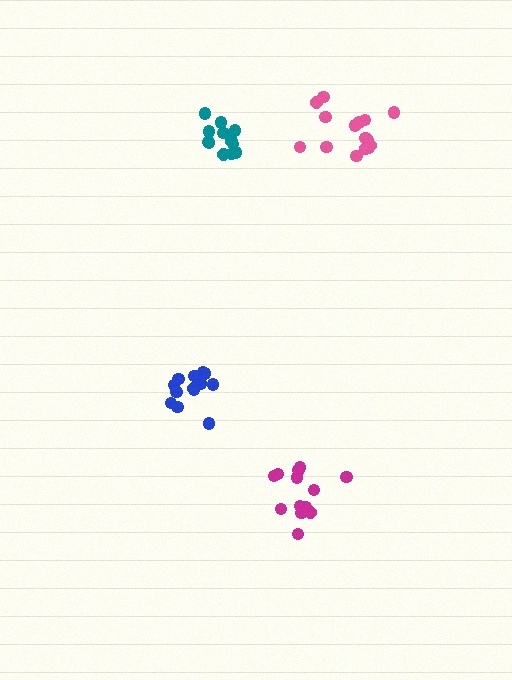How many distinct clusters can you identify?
There are 4 distinct clusters.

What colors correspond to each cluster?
The clusters are colored: pink, blue, magenta, teal.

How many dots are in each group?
Group 1: 15 dots, Group 2: 13 dots, Group 3: 13 dots, Group 4: 13 dots (54 total).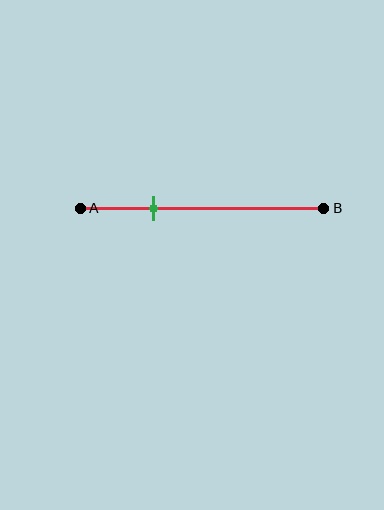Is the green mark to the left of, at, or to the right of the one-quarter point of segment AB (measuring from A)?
The green mark is to the right of the one-quarter point of segment AB.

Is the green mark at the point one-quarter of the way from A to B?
No, the mark is at about 30% from A, not at the 25% one-quarter point.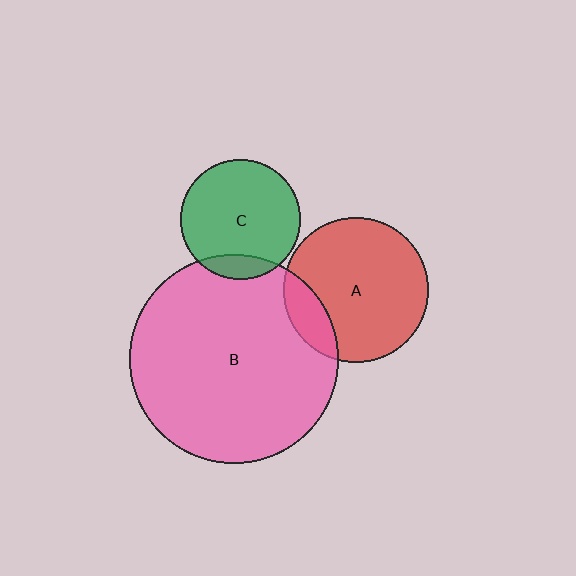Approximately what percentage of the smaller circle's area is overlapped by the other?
Approximately 15%.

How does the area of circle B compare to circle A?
Approximately 2.1 times.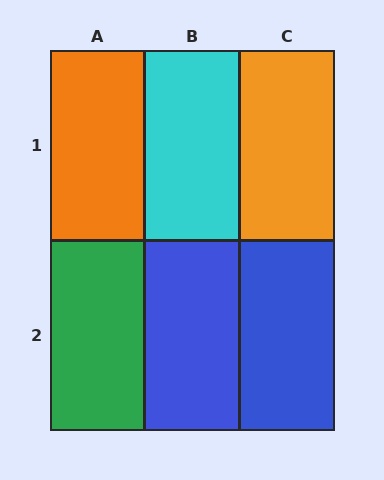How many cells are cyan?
1 cell is cyan.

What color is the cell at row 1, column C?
Orange.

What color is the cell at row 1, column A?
Orange.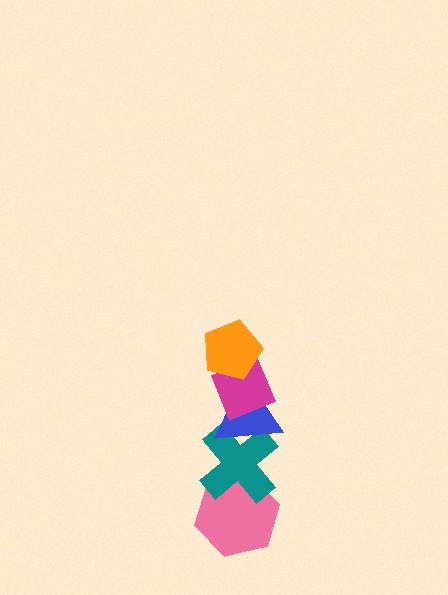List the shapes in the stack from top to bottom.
From top to bottom: the orange pentagon, the magenta diamond, the blue triangle, the teal cross, the pink hexagon.